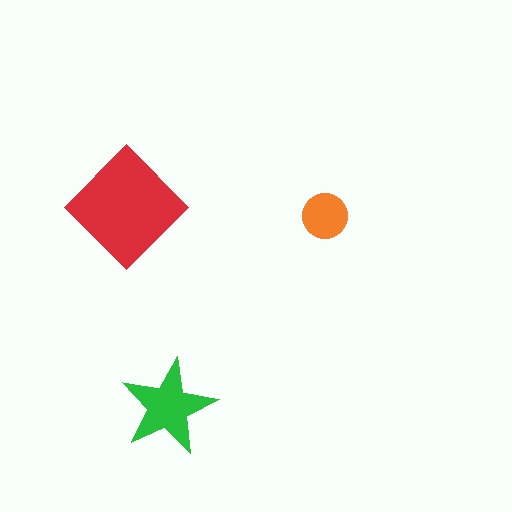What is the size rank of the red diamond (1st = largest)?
1st.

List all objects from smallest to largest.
The orange circle, the green star, the red diamond.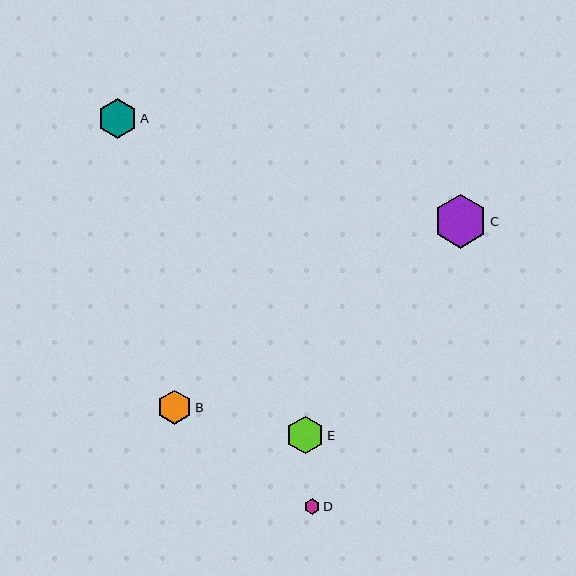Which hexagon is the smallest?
Hexagon D is the smallest with a size of approximately 16 pixels.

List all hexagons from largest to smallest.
From largest to smallest: C, A, E, B, D.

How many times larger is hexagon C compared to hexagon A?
Hexagon C is approximately 1.4 times the size of hexagon A.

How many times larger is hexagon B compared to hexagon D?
Hexagon B is approximately 2.2 times the size of hexagon D.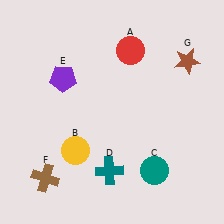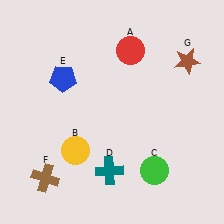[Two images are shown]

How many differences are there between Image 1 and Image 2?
There are 2 differences between the two images.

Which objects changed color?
C changed from teal to green. E changed from purple to blue.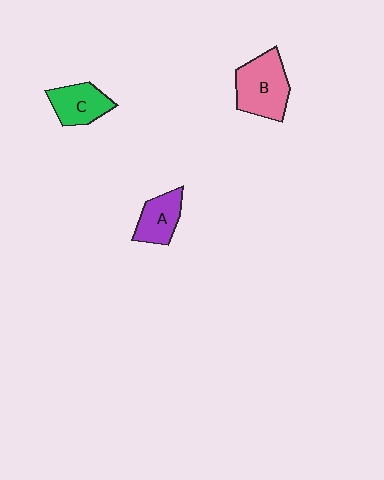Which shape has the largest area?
Shape B (pink).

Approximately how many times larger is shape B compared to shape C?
Approximately 1.4 times.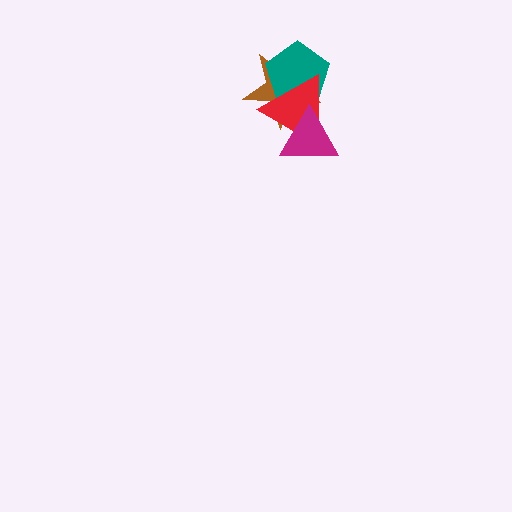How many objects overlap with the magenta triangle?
2 objects overlap with the magenta triangle.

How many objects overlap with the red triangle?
3 objects overlap with the red triangle.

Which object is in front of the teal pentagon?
The red triangle is in front of the teal pentagon.